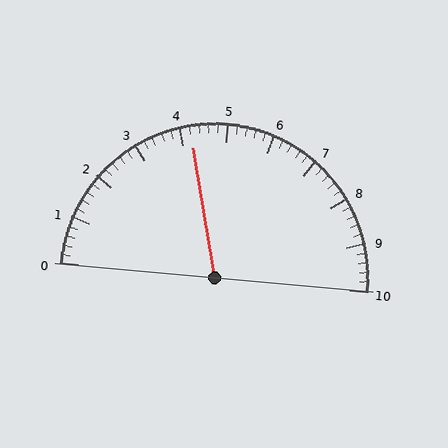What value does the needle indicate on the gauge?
The needle indicates approximately 4.2.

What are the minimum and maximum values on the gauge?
The gauge ranges from 0 to 10.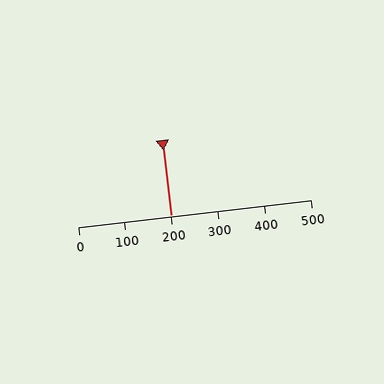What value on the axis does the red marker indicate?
The marker indicates approximately 200.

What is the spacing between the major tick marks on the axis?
The major ticks are spaced 100 apart.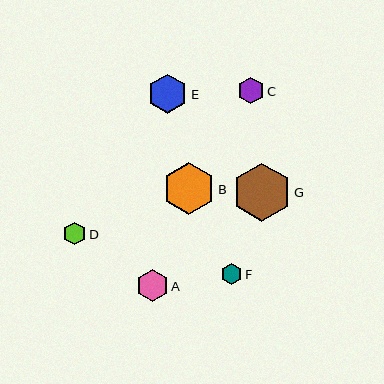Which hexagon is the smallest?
Hexagon F is the smallest with a size of approximately 21 pixels.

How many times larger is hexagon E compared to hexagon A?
Hexagon E is approximately 1.2 times the size of hexagon A.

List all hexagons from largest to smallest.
From largest to smallest: G, B, E, A, C, D, F.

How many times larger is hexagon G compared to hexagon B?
Hexagon G is approximately 1.1 times the size of hexagon B.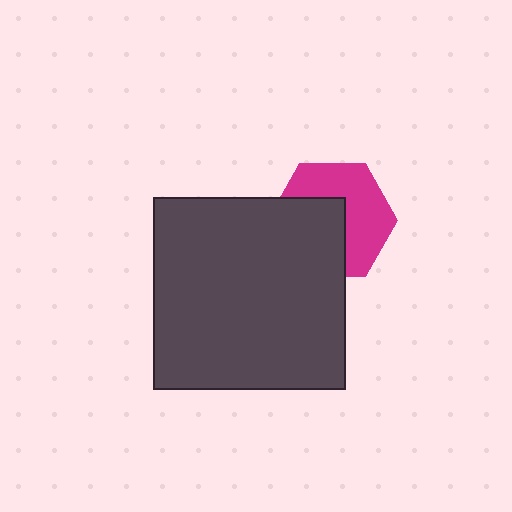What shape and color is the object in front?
The object in front is a dark gray square.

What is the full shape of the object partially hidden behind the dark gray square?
The partially hidden object is a magenta hexagon.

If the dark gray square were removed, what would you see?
You would see the complete magenta hexagon.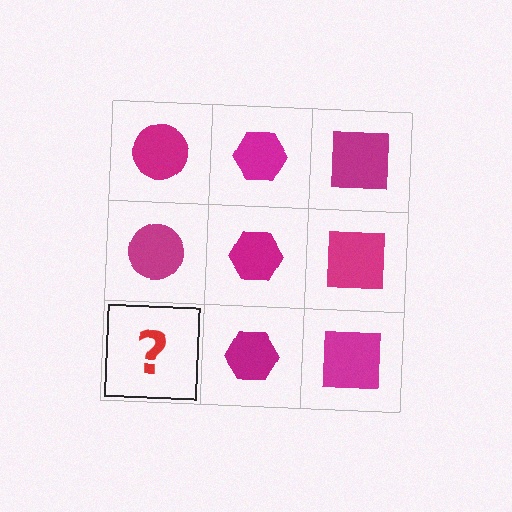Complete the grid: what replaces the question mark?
The question mark should be replaced with a magenta circle.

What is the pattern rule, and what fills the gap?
The rule is that each column has a consistent shape. The gap should be filled with a magenta circle.